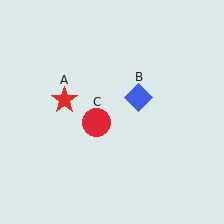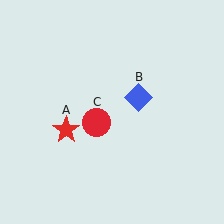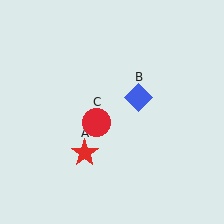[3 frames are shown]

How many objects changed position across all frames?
1 object changed position: red star (object A).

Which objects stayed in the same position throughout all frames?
Blue diamond (object B) and red circle (object C) remained stationary.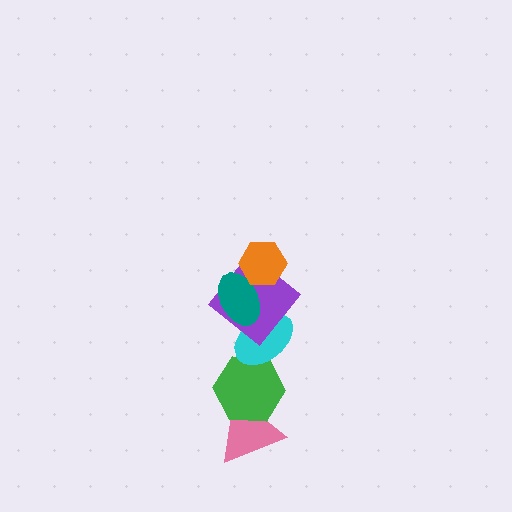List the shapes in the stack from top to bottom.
From top to bottom: the orange hexagon, the teal ellipse, the purple diamond, the cyan ellipse, the green hexagon, the pink triangle.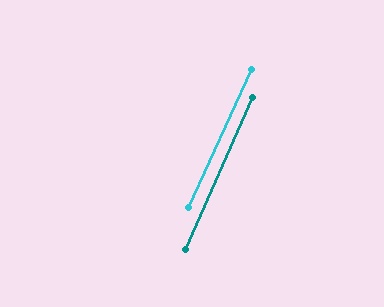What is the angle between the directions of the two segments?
Approximately 1 degree.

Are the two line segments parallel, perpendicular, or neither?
Parallel — their directions differ by only 0.8°.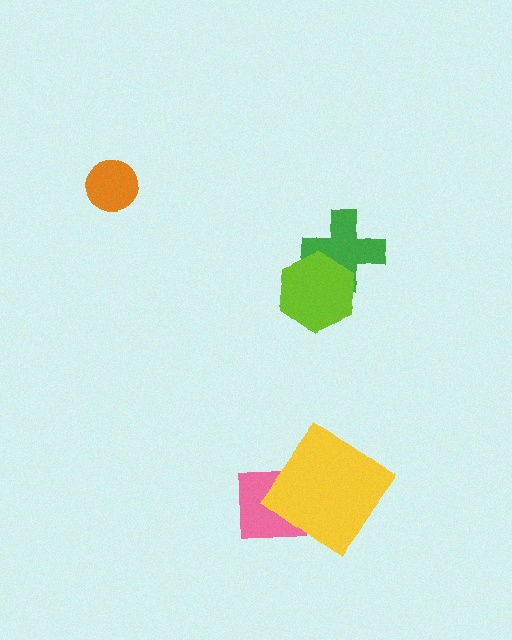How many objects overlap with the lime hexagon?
1 object overlaps with the lime hexagon.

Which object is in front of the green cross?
The lime hexagon is in front of the green cross.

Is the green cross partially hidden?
Yes, it is partially covered by another shape.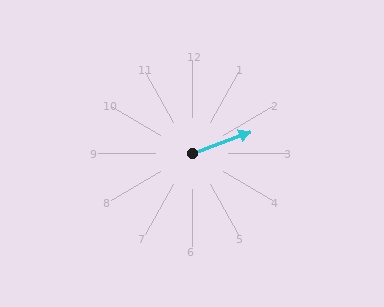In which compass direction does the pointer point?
East.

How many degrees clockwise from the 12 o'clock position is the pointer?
Approximately 69 degrees.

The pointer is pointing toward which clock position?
Roughly 2 o'clock.